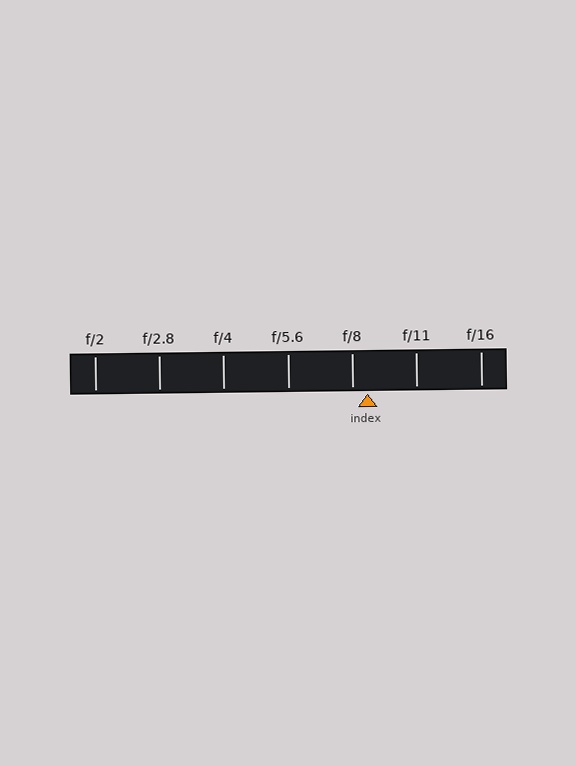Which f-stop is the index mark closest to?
The index mark is closest to f/8.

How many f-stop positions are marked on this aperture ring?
There are 7 f-stop positions marked.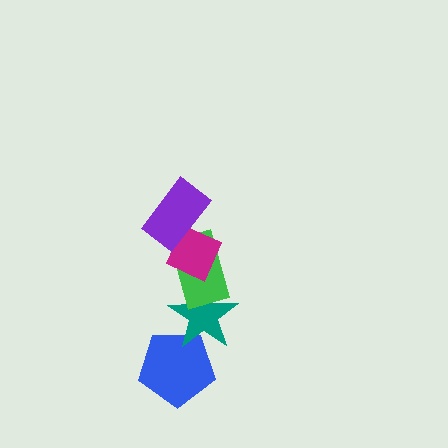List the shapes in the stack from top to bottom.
From top to bottom: the purple rectangle, the magenta diamond, the green rectangle, the teal star, the blue pentagon.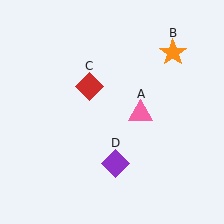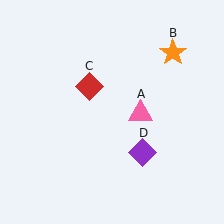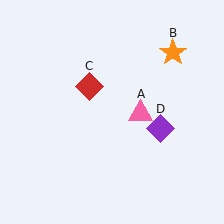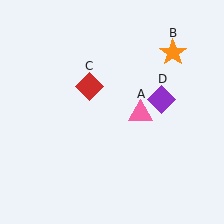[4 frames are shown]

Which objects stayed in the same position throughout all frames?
Pink triangle (object A) and orange star (object B) and red diamond (object C) remained stationary.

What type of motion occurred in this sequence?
The purple diamond (object D) rotated counterclockwise around the center of the scene.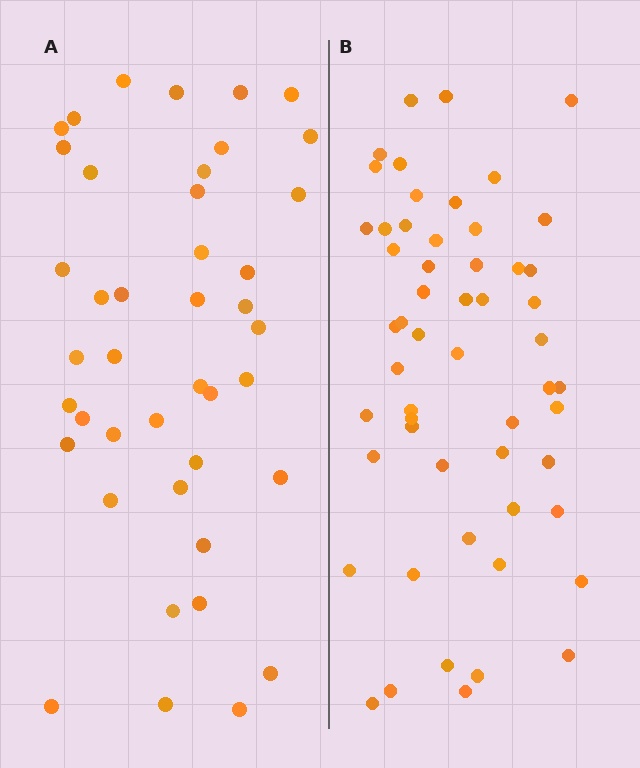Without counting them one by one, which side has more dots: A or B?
Region B (the right region) has more dots.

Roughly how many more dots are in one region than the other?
Region B has approximately 15 more dots than region A.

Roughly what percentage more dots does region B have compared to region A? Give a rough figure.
About 30% more.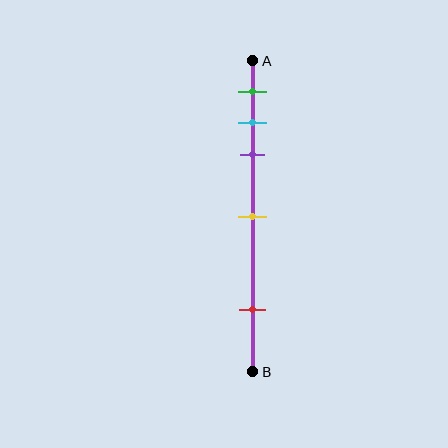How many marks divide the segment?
There are 5 marks dividing the segment.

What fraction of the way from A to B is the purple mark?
The purple mark is approximately 30% (0.3) of the way from A to B.